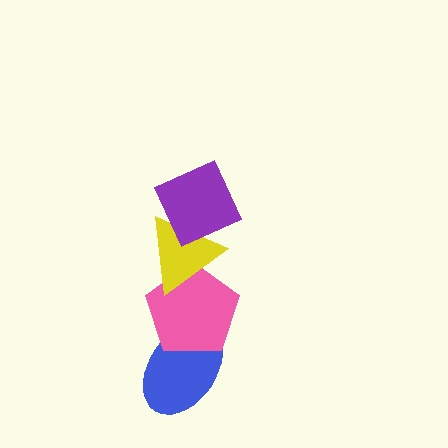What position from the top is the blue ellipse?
The blue ellipse is 4th from the top.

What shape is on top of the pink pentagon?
The yellow triangle is on top of the pink pentagon.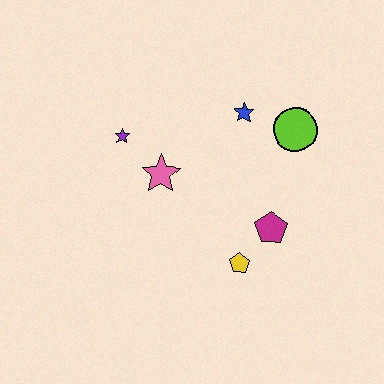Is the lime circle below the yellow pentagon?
No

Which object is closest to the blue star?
The lime circle is closest to the blue star.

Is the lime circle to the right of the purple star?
Yes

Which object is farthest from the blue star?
The yellow pentagon is farthest from the blue star.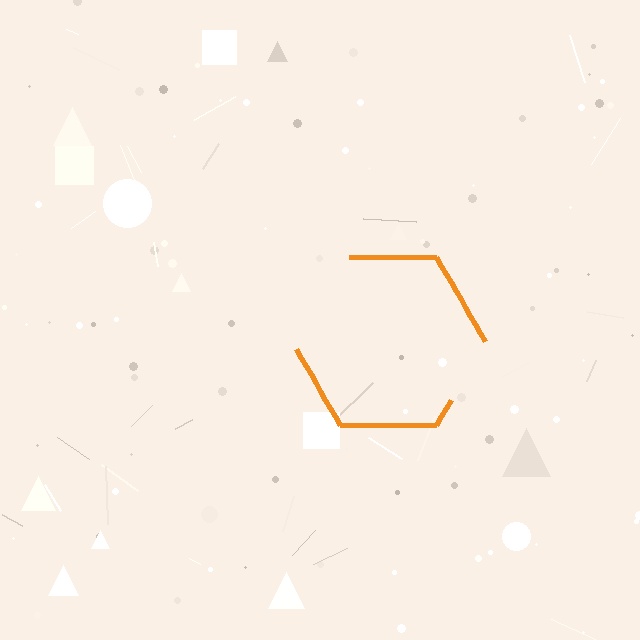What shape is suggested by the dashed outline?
The dashed outline suggests a hexagon.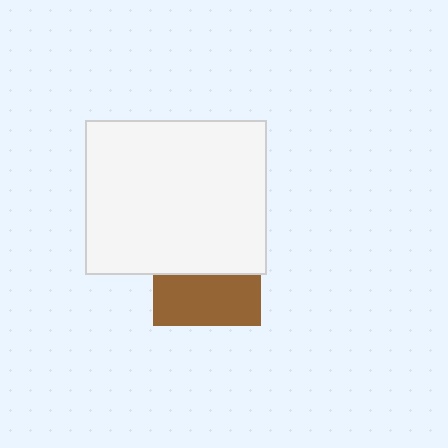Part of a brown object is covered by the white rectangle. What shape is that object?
It is a square.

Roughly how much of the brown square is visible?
About half of it is visible (roughly 46%).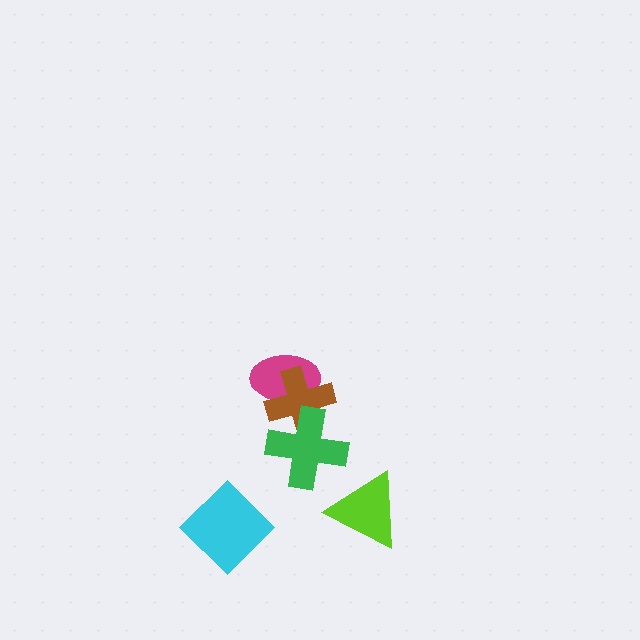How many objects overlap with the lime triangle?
0 objects overlap with the lime triangle.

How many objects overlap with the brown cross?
2 objects overlap with the brown cross.